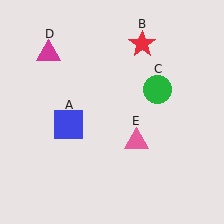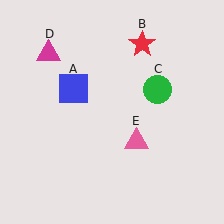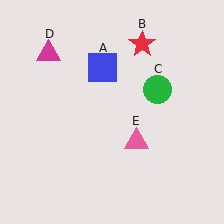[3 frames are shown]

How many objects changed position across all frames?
1 object changed position: blue square (object A).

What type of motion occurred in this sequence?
The blue square (object A) rotated clockwise around the center of the scene.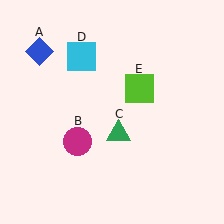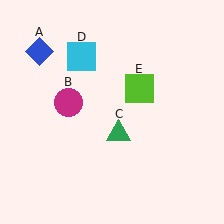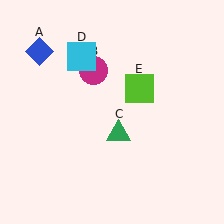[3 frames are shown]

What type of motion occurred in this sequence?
The magenta circle (object B) rotated clockwise around the center of the scene.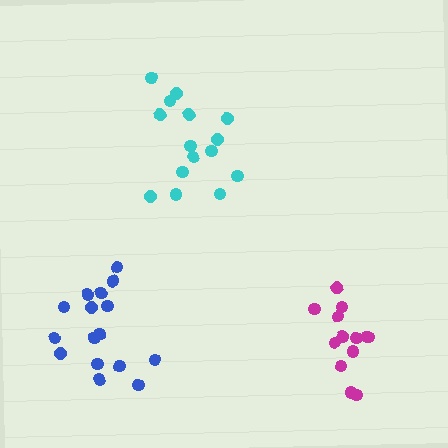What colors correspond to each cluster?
The clusters are colored: cyan, magenta, blue.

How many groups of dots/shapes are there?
There are 3 groups.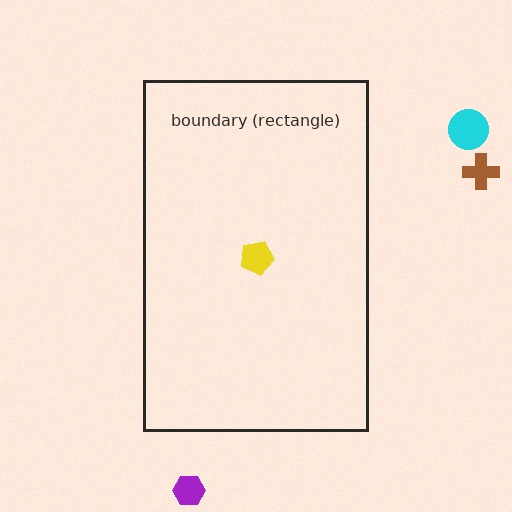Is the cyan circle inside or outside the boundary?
Outside.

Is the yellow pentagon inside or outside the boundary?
Inside.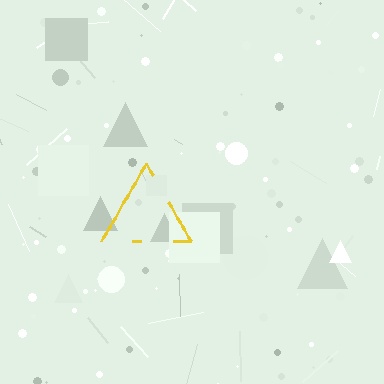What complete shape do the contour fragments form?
The contour fragments form a triangle.